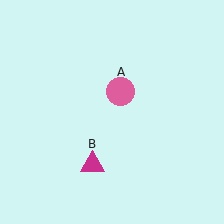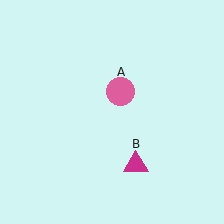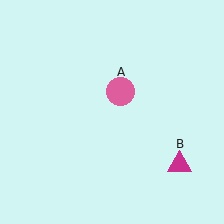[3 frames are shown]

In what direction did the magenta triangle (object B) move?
The magenta triangle (object B) moved right.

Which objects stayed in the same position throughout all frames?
Pink circle (object A) remained stationary.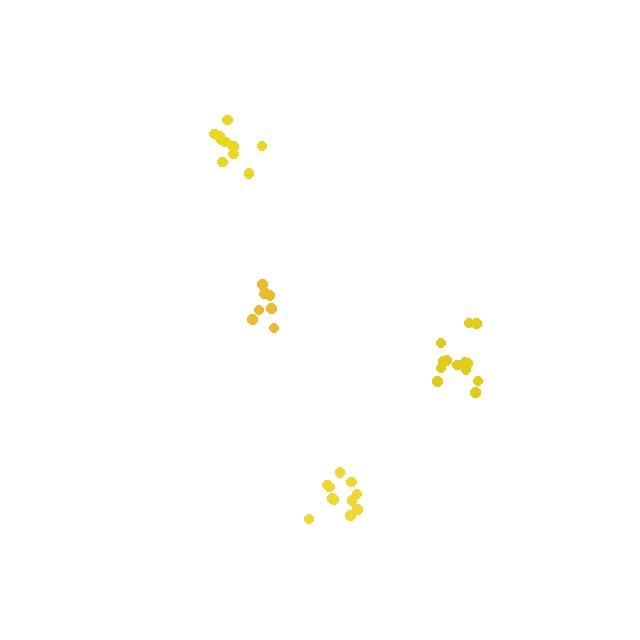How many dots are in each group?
Group 1: 8 dots, Group 2: 11 dots, Group 3: 13 dots, Group 4: 10 dots (42 total).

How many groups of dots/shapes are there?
There are 4 groups.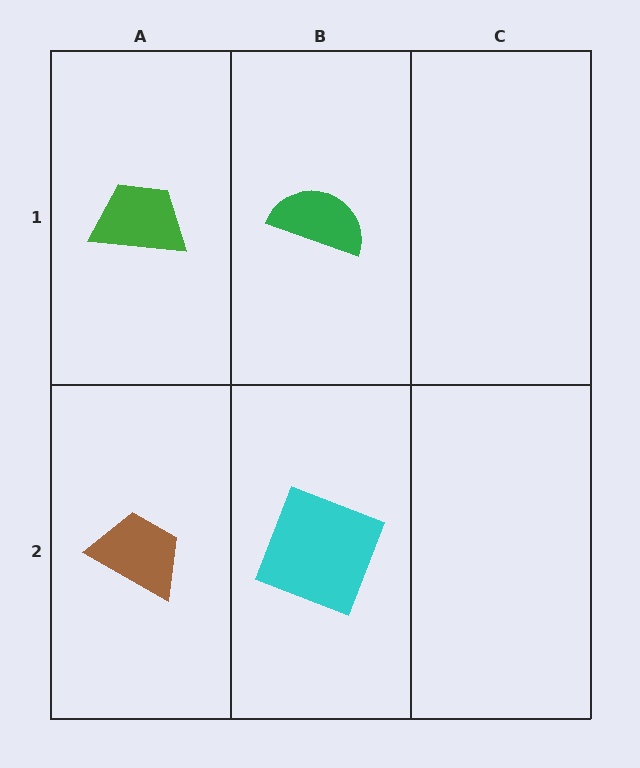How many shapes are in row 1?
2 shapes.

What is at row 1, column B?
A green semicircle.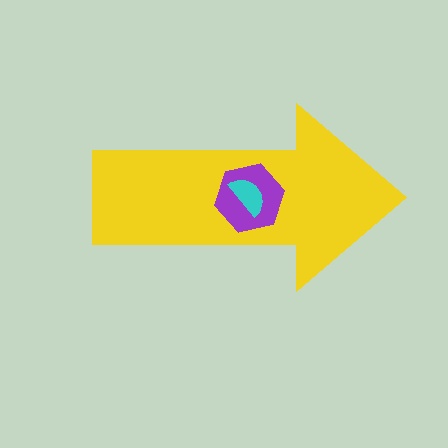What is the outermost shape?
The yellow arrow.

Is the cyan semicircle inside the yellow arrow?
Yes.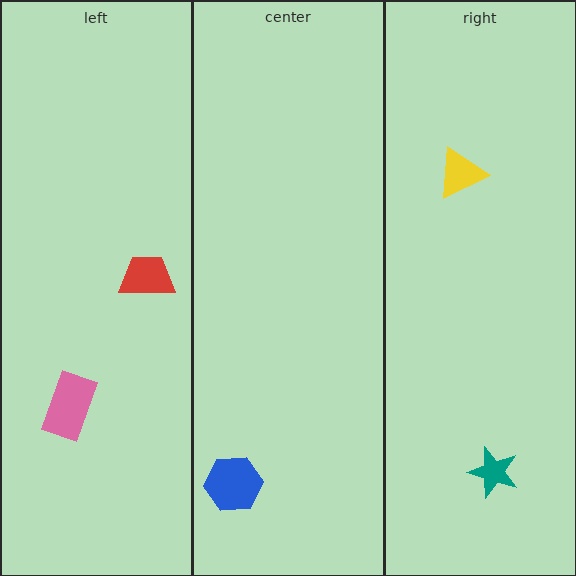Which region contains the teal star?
The right region.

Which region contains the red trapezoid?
The left region.